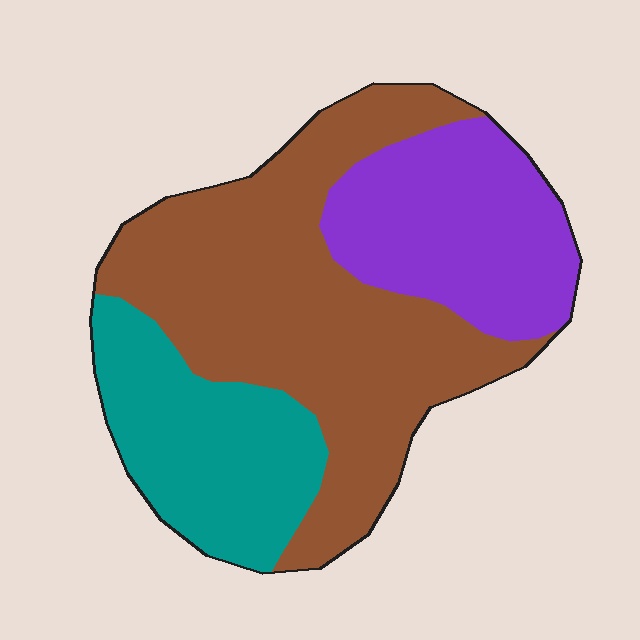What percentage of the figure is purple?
Purple takes up about one quarter (1/4) of the figure.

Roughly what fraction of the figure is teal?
Teal takes up about one quarter (1/4) of the figure.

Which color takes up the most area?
Brown, at roughly 50%.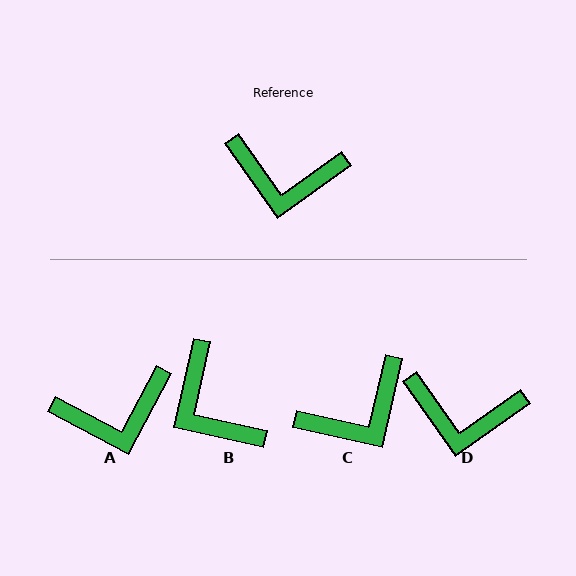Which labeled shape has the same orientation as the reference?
D.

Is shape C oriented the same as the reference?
No, it is off by about 42 degrees.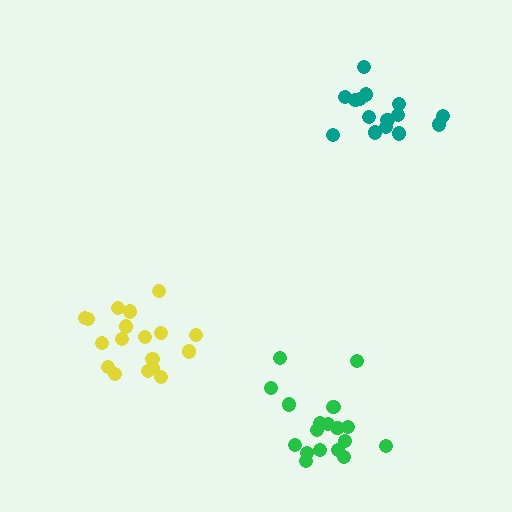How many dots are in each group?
Group 1: 15 dots, Group 2: 18 dots, Group 3: 18 dots (51 total).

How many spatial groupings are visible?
There are 3 spatial groupings.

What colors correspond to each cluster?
The clusters are colored: teal, green, yellow.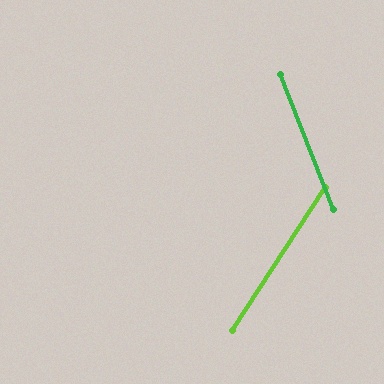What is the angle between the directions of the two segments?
Approximately 55 degrees.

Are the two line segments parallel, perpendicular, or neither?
Neither parallel nor perpendicular — they differ by about 55°.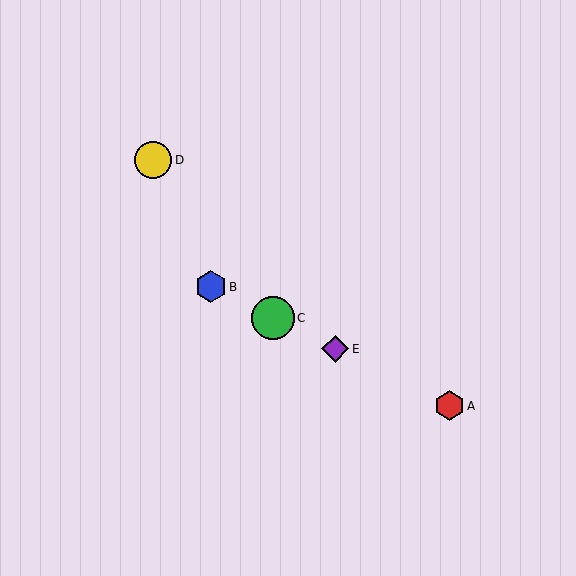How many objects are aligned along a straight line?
4 objects (A, B, C, E) are aligned along a straight line.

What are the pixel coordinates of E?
Object E is at (335, 349).